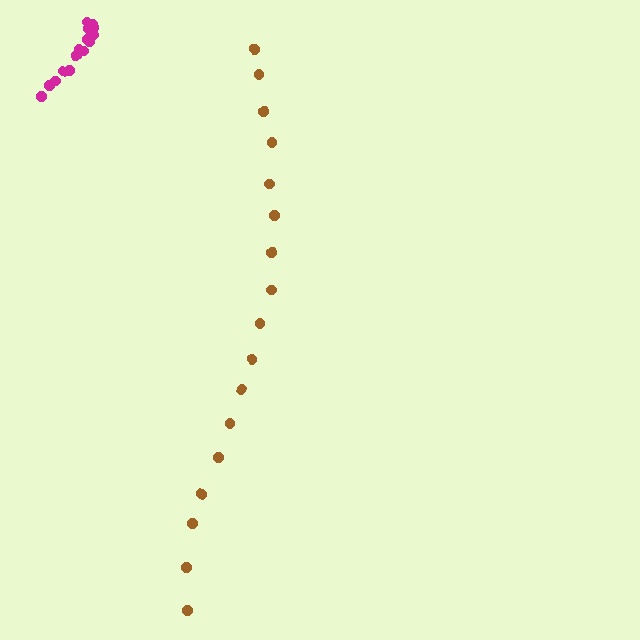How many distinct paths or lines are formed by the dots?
There are 2 distinct paths.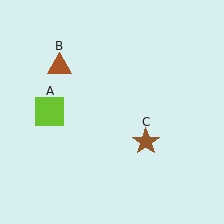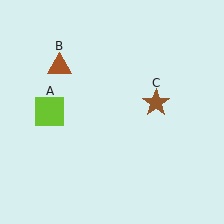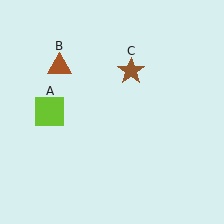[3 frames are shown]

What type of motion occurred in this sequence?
The brown star (object C) rotated counterclockwise around the center of the scene.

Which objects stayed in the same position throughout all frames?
Lime square (object A) and brown triangle (object B) remained stationary.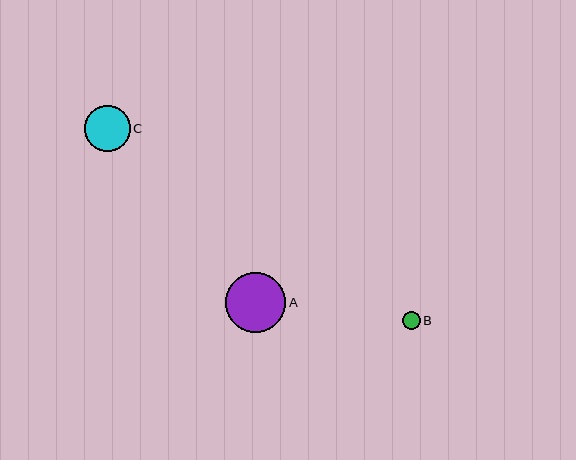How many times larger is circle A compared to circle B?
Circle A is approximately 3.4 times the size of circle B.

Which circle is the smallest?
Circle B is the smallest with a size of approximately 18 pixels.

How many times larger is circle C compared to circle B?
Circle C is approximately 2.6 times the size of circle B.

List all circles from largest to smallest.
From largest to smallest: A, C, B.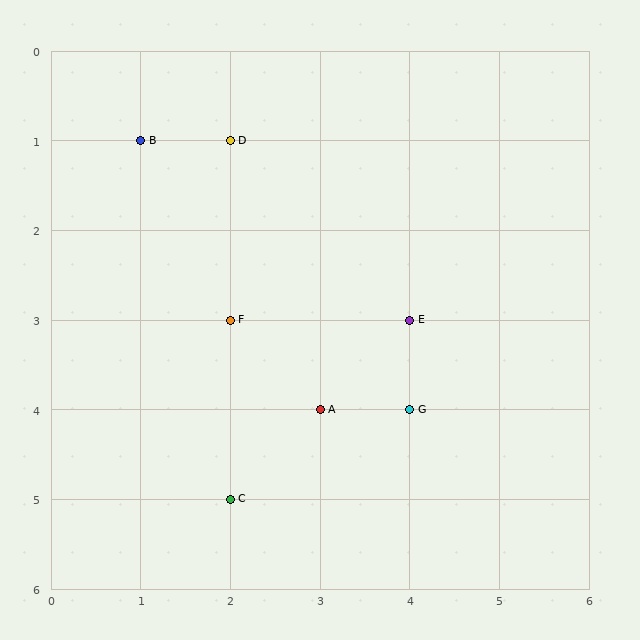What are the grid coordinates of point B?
Point B is at grid coordinates (1, 1).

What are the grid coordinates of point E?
Point E is at grid coordinates (4, 3).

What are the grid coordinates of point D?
Point D is at grid coordinates (2, 1).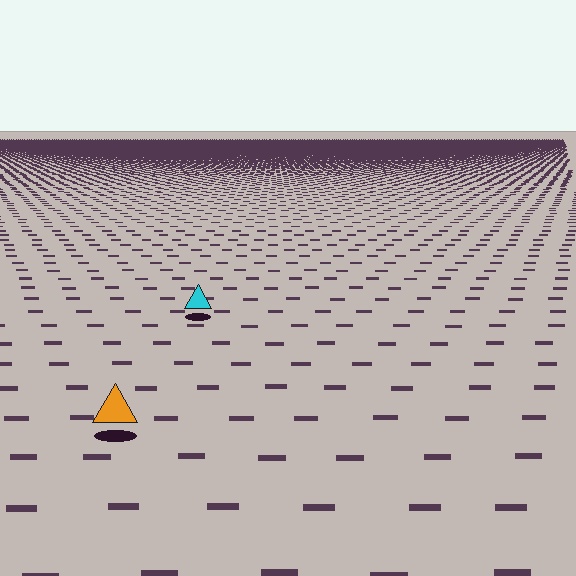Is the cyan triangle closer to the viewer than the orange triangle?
No. The orange triangle is closer — you can tell from the texture gradient: the ground texture is coarser near it.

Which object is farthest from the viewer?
The cyan triangle is farthest from the viewer. It appears smaller and the ground texture around it is denser.